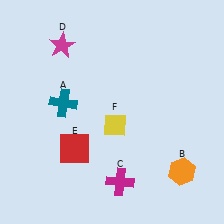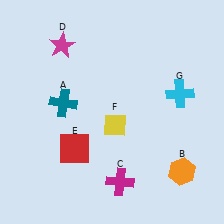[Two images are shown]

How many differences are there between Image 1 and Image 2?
There is 1 difference between the two images.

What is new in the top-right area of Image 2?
A cyan cross (G) was added in the top-right area of Image 2.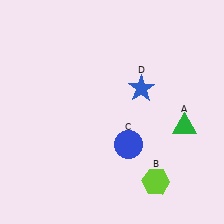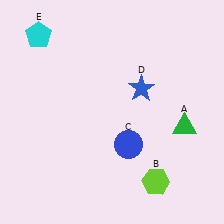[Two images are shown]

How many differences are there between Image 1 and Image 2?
There is 1 difference between the two images.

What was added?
A cyan pentagon (E) was added in Image 2.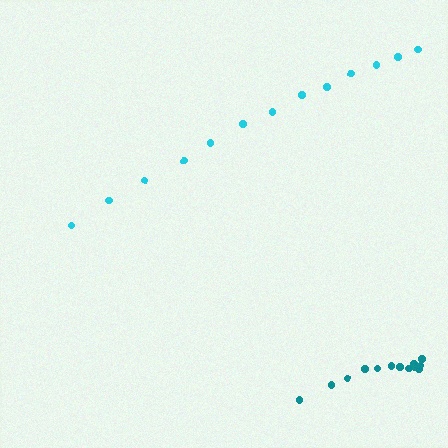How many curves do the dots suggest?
There are 2 distinct paths.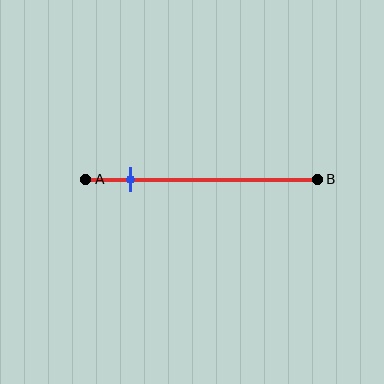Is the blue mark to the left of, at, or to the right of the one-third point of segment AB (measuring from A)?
The blue mark is to the left of the one-third point of segment AB.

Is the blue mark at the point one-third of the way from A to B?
No, the mark is at about 20% from A, not at the 33% one-third point.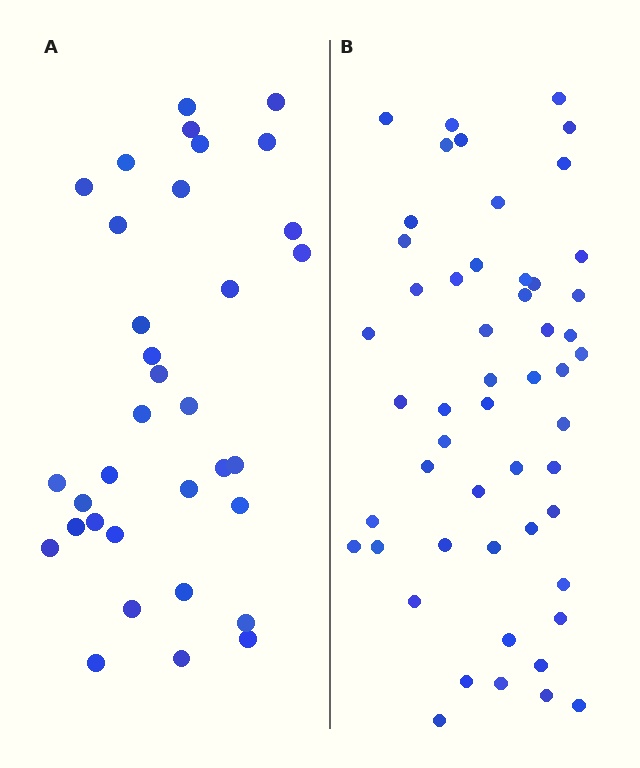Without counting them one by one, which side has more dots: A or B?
Region B (the right region) has more dots.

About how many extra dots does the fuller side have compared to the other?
Region B has approximately 20 more dots than region A.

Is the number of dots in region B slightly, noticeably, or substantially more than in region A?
Region B has substantially more. The ratio is roughly 1.5 to 1.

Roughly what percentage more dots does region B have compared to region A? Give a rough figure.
About 55% more.